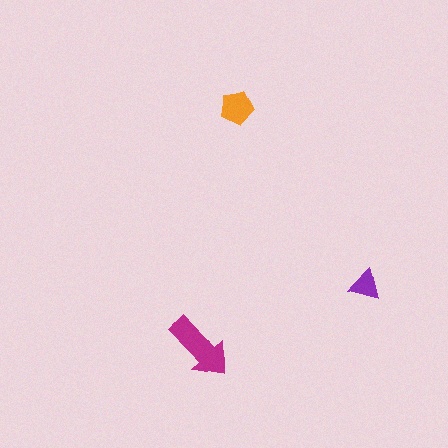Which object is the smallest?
The purple triangle.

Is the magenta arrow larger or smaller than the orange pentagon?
Larger.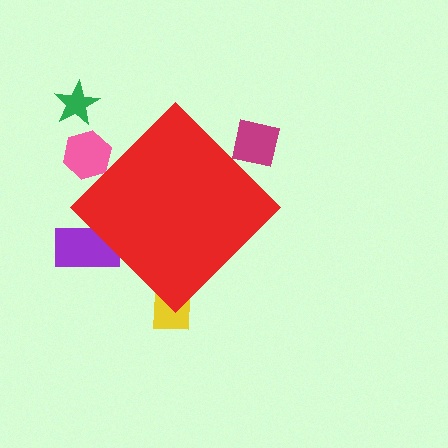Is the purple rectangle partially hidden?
Yes, the purple rectangle is partially hidden behind the red diamond.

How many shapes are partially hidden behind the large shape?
4 shapes are partially hidden.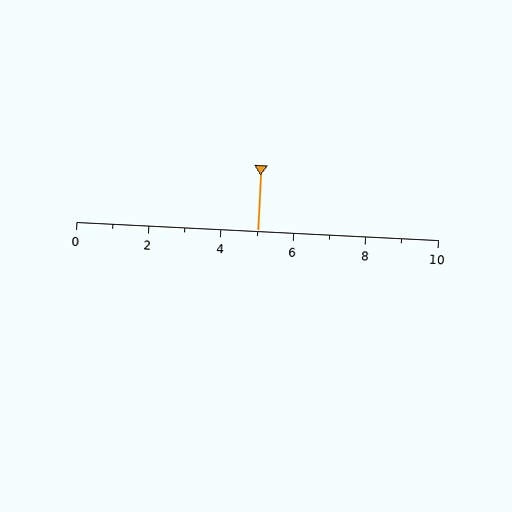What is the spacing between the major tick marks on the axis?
The major ticks are spaced 2 apart.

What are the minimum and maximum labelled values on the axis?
The axis runs from 0 to 10.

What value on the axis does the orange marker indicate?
The marker indicates approximately 5.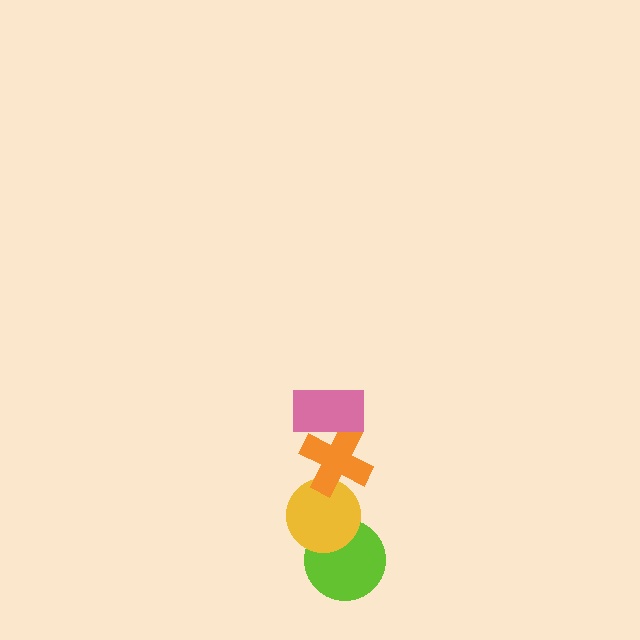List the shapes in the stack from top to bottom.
From top to bottom: the pink rectangle, the orange cross, the yellow circle, the lime circle.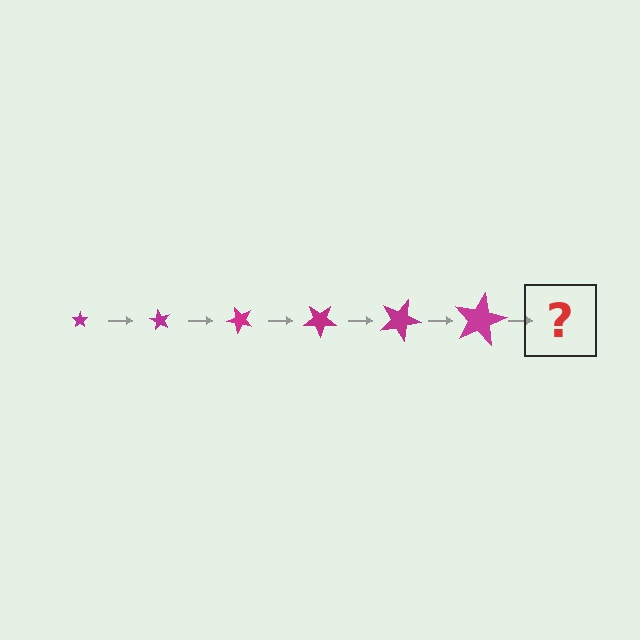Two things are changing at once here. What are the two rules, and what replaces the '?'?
The two rules are that the star grows larger each step and it rotates 60 degrees each step. The '?' should be a star, larger than the previous one and rotated 360 degrees from the start.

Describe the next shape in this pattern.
It should be a star, larger than the previous one and rotated 360 degrees from the start.